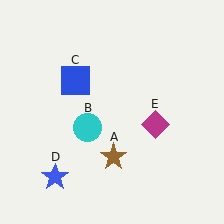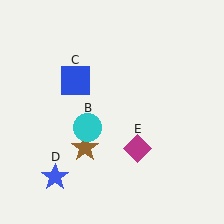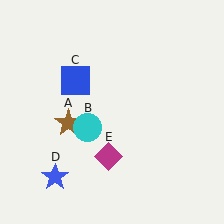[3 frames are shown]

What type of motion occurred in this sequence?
The brown star (object A), magenta diamond (object E) rotated clockwise around the center of the scene.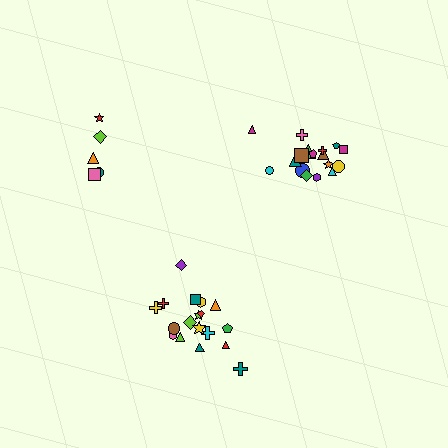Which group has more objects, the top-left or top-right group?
The top-right group.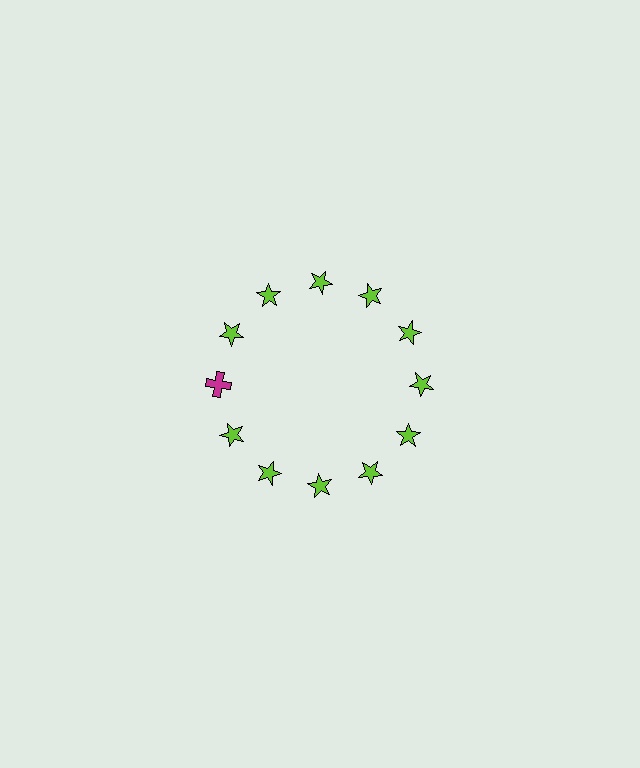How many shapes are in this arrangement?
There are 12 shapes arranged in a ring pattern.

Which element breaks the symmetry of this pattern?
The magenta cross at roughly the 9 o'clock position breaks the symmetry. All other shapes are lime stars.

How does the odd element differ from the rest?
It differs in both color (magenta instead of lime) and shape (cross instead of star).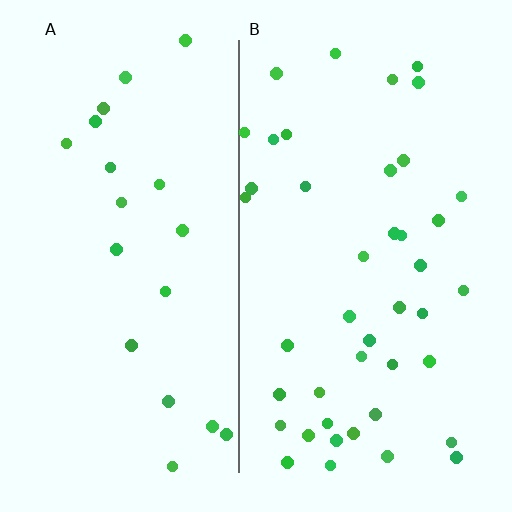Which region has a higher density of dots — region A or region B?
B (the right).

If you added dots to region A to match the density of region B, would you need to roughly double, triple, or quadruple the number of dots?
Approximately double.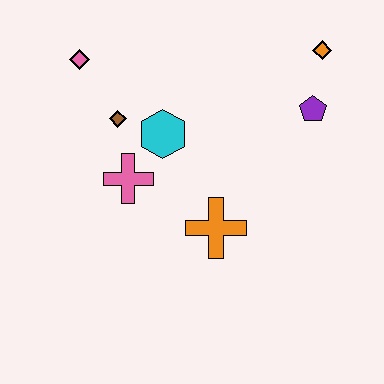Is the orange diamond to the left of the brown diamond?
No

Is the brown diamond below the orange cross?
No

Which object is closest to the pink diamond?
The brown diamond is closest to the pink diamond.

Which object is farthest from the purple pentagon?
The pink diamond is farthest from the purple pentagon.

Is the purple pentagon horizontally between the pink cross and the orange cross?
No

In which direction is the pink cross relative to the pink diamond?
The pink cross is below the pink diamond.